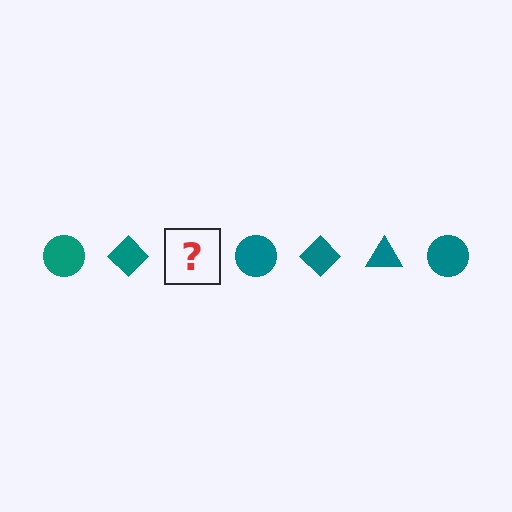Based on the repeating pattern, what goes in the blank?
The blank should be a teal triangle.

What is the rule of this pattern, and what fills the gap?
The rule is that the pattern cycles through circle, diamond, triangle shapes in teal. The gap should be filled with a teal triangle.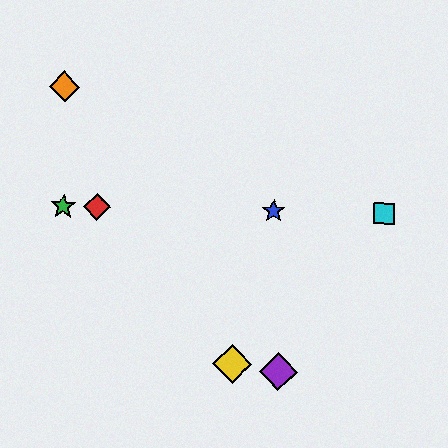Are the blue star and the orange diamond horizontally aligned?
No, the blue star is at y≈211 and the orange diamond is at y≈87.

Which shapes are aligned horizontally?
The red diamond, the blue star, the green star, the cyan square are aligned horizontally.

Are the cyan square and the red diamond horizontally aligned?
Yes, both are at y≈213.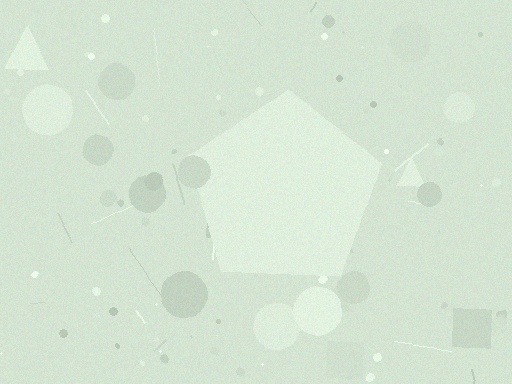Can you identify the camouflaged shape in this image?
The camouflaged shape is a pentagon.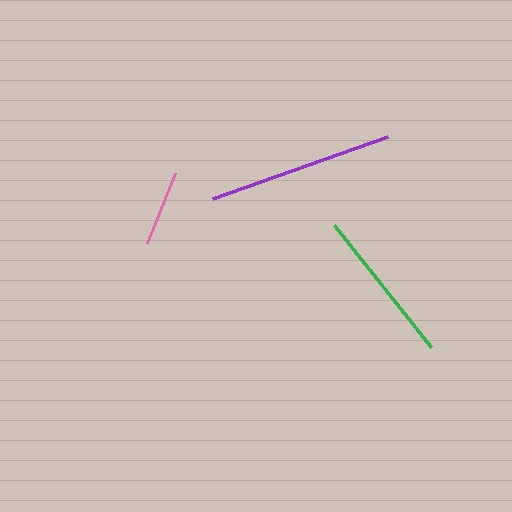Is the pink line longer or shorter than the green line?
The green line is longer than the pink line.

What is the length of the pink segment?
The pink segment is approximately 76 pixels long.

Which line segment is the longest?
The purple line is the longest at approximately 185 pixels.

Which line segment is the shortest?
The pink line is the shortest at approximately 76 pixels.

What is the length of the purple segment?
The purple segment is approximately 185 pixels long.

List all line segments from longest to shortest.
From longest to shortest: purple, green, pink.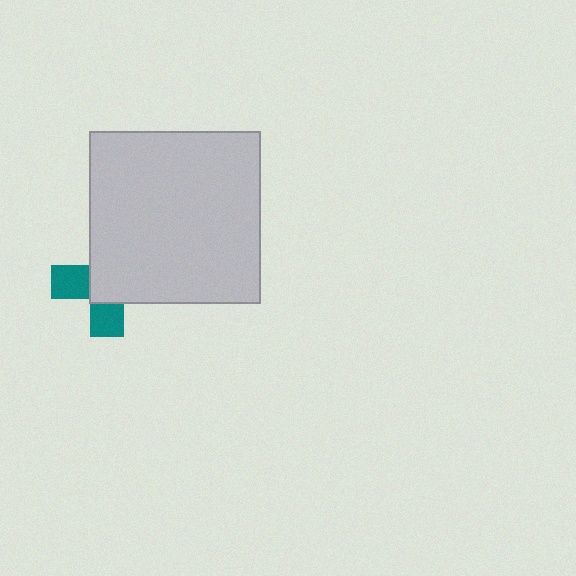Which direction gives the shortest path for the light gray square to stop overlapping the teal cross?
Moving toward the upper-right gives the shortest separation.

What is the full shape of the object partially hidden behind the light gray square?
The partially hidden object is a teal cross.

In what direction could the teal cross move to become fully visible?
The teal cross could move toward the lower-left. That would shift it out from behind the light gray square entirely.